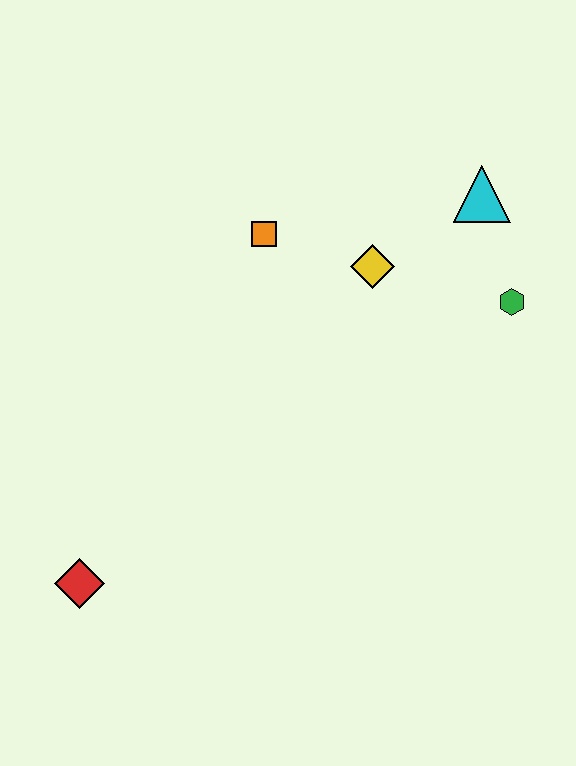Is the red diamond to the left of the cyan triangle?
Yes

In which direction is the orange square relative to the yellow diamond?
The orange square is to the left of the yellow diamond.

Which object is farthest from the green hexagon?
The red diamond is farthest from the green hexagon.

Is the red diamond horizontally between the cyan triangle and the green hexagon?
No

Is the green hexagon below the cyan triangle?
Yes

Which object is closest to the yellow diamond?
The orange square is closest to the yellow diamond.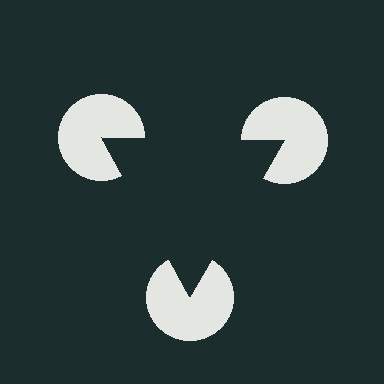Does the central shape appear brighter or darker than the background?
It typically appears slightly darker than the background, even though no actual brightness change is drawn.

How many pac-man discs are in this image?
There are 3 — one at each vertex of the illusory triangle.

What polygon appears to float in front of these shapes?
An illusory triangle — its edges are inferred from the aligned wedge cuts in the pac-man discs, not physically drawn.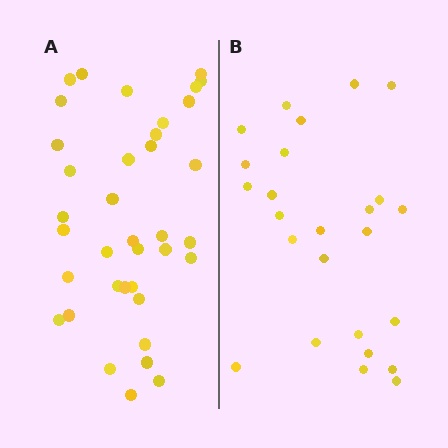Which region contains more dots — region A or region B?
Region A (the left region) has more dots.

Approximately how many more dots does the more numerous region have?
Region A has roughly 12 or so more dots than region B.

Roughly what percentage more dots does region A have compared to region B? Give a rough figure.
About 50% more.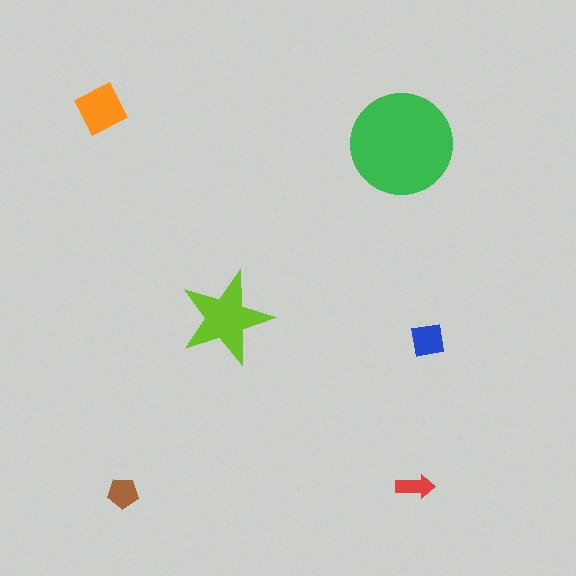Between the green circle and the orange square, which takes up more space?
The green circle.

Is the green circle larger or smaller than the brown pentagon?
Larger.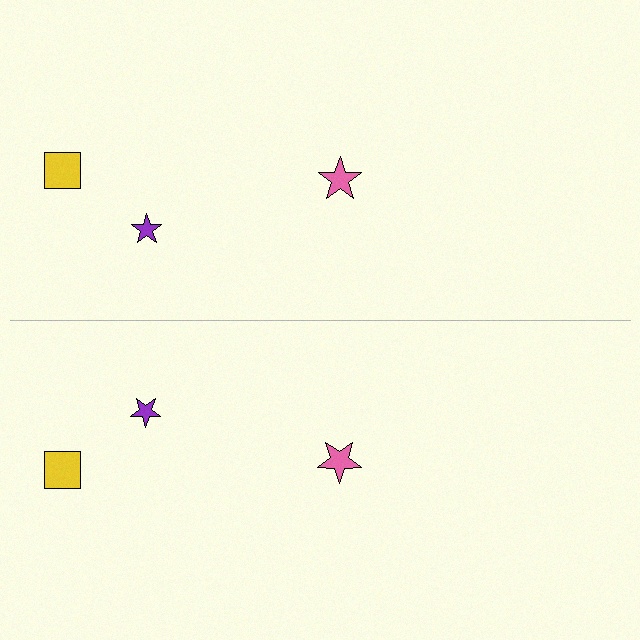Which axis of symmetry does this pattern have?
The pattern has a horizontal axis of symmetry running through the center of the image.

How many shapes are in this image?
There are 6 shapes in this image.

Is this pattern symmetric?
Yes, this pattern has bilateral (reflection) symmetry.